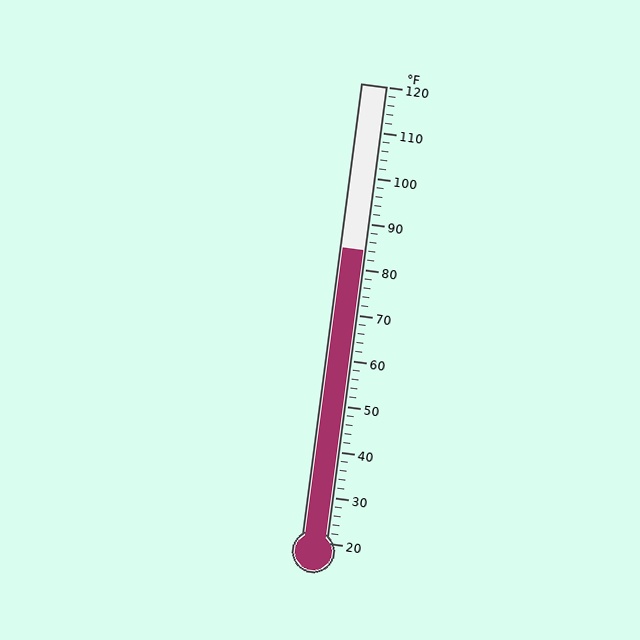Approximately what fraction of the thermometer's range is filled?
The thermometer is filled to approximately 65% of its range.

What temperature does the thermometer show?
The thermometer shows approximately 84°F.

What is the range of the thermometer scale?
The thermometer scale ranges from 20°F to 120°F.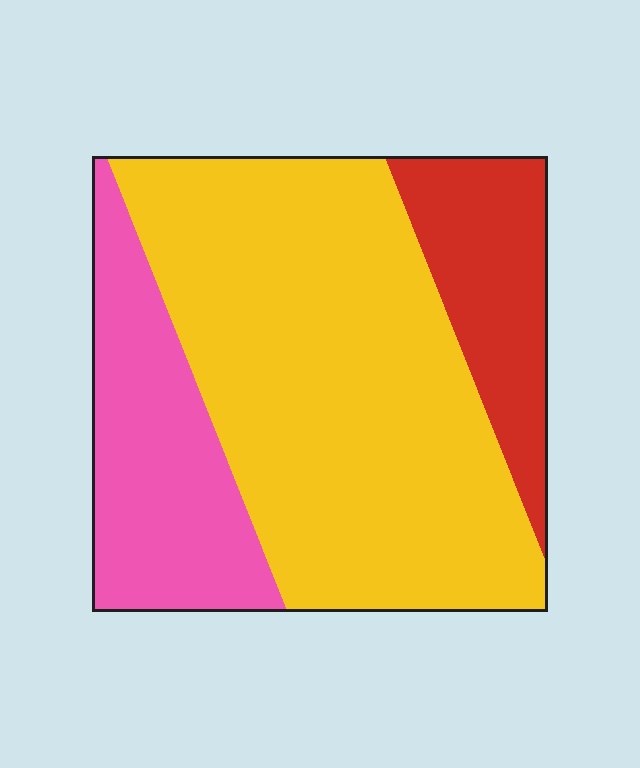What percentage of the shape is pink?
Pink takes up less than a quarter of the shape.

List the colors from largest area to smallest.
From largest to smallest: yellow, pink, red.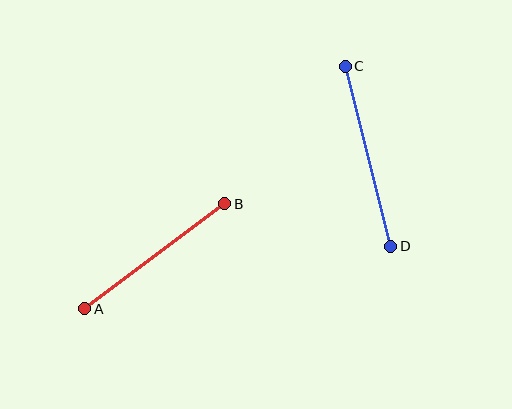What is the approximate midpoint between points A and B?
The midpoint is at approximately (155, 256) pixels.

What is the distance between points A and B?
The distance is approximately 175 pixels.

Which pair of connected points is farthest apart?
Points C and D are farthest apart.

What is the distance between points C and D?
The distance is approximately 185 pixels.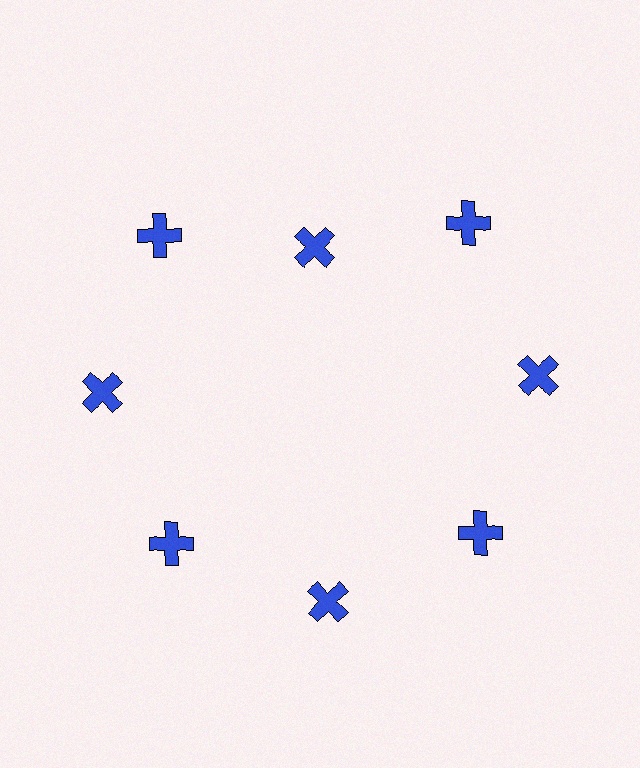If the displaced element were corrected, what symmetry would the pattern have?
It would have 8-fold rotational symmetry — the pattern would map onto itself every 45 degrees.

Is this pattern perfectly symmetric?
No. The 8 blue crosses are arranged in a ring, but one element near the 12 o'clock position is pulled inward toward the center, breaking the 8-fold rotational symmetry.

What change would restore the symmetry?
The symmetry would be restored by moving it outward, back onto the ring so that all 8 crosses sit at equal angles and equal distance from the center.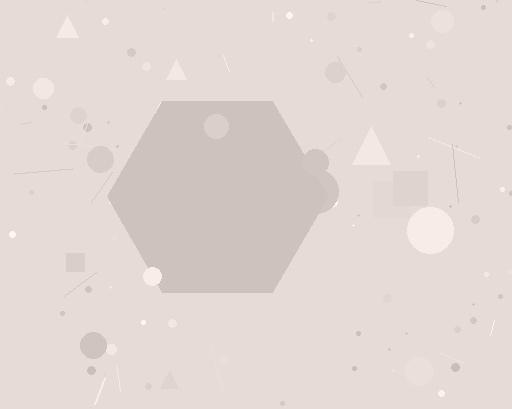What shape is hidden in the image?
A hexagon is hidden in the image.